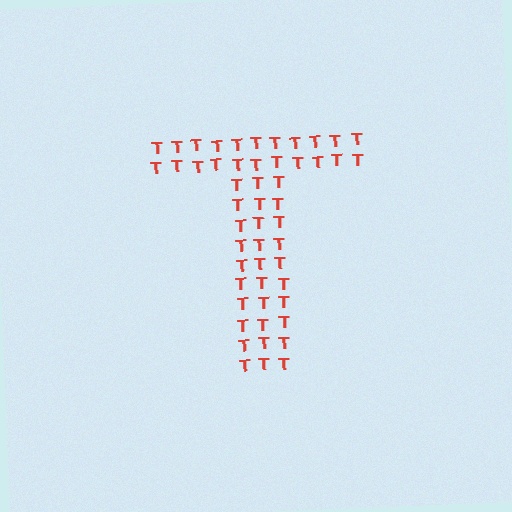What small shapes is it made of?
It is made of small letter T's.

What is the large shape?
The large shape is the letter T.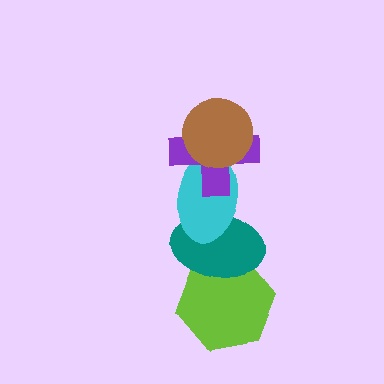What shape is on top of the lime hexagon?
The teal ellipse is on top of the lime hexagon.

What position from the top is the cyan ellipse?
The cyan ellipse is 3rd from the top.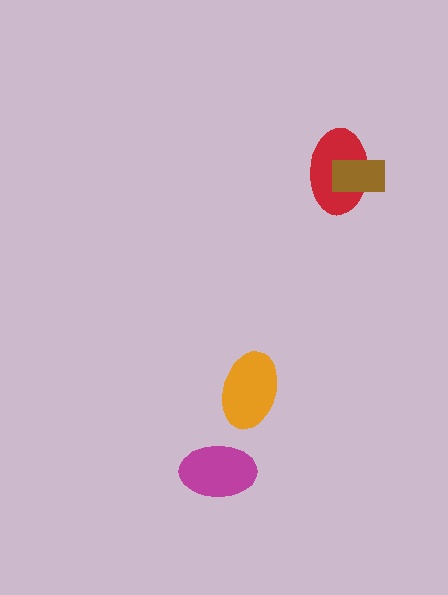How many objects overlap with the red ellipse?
1 object overlaps with the red ellipse.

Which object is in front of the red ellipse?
The brown rectangle is in front of the red ellipse.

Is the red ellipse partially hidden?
Yes, it is partially covered by another shape.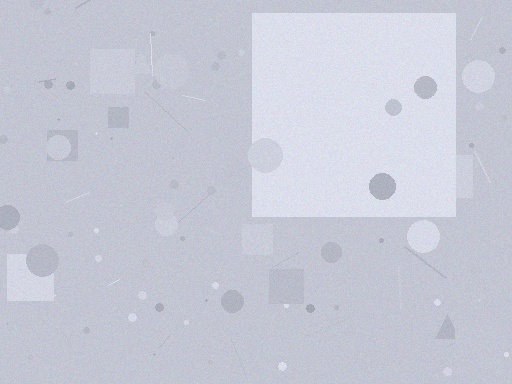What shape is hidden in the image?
A square is hidden in the image.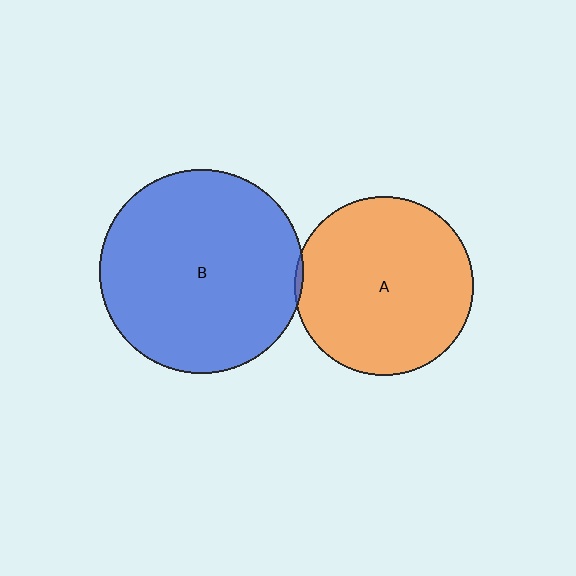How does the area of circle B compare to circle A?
Approximately 1.3 times.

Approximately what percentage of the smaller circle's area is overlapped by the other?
Approximately 5%.